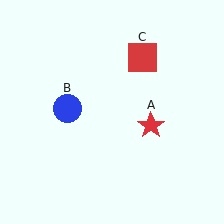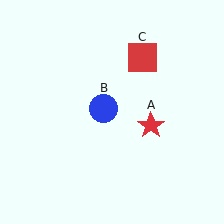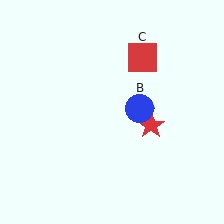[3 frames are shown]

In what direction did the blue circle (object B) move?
The blue circle (object B) moved right.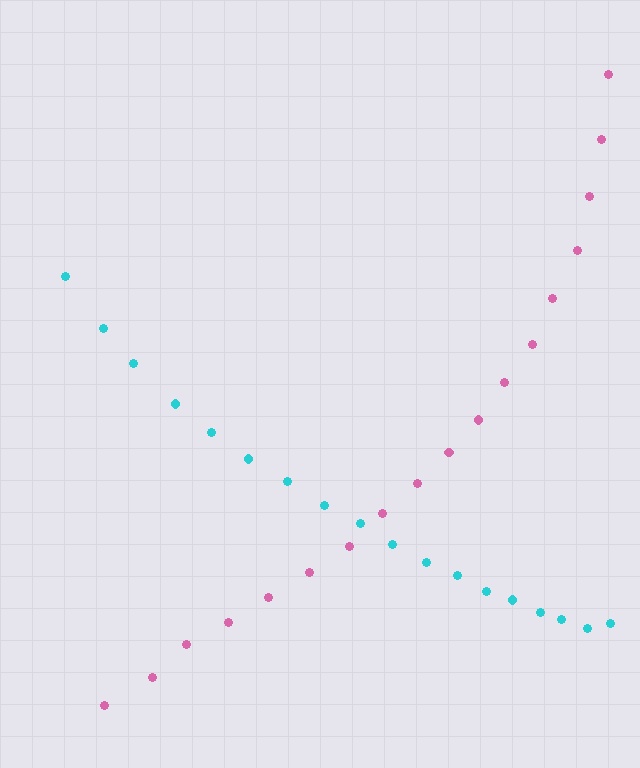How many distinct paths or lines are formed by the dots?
There are 2 distinct paths.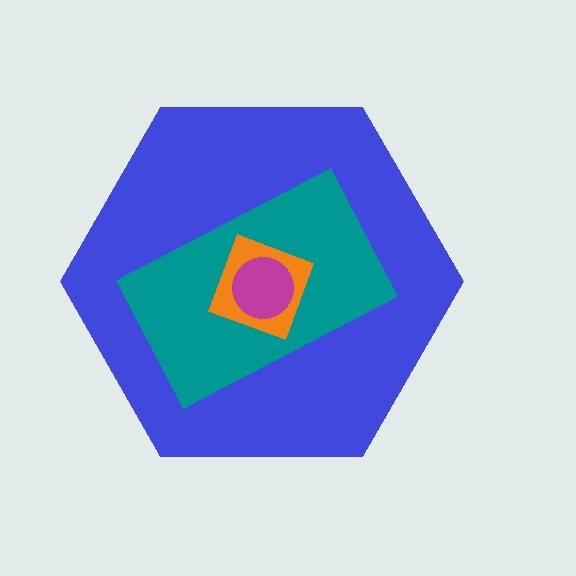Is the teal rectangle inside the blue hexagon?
Yes.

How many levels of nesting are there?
4.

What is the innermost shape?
The magenta circle.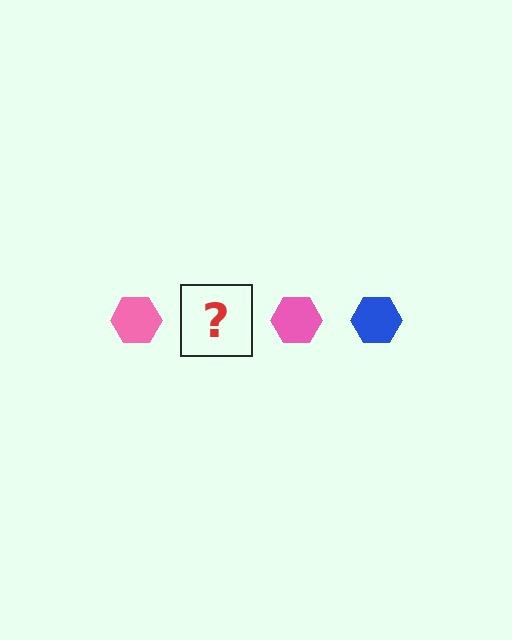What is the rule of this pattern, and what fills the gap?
The rule is that the pattern cycles through pink, blue hexagons. The gap should be filled with a blue hexagon.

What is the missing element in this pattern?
The missing element is a blue hexagon.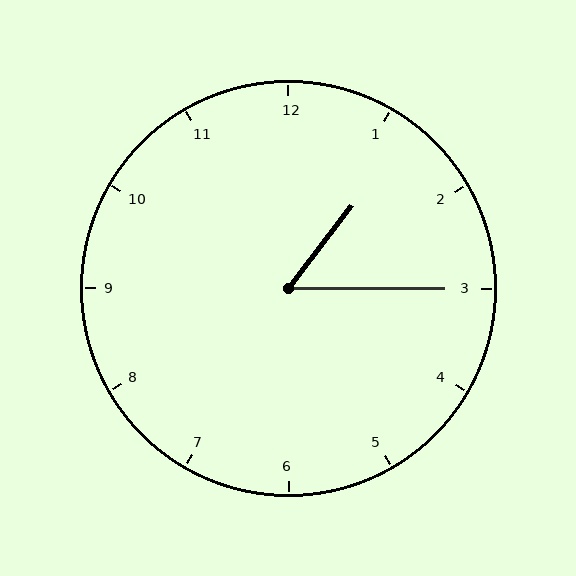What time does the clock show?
1:15.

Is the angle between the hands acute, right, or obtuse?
It is acute.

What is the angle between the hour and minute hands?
Approximately 52 degrees.